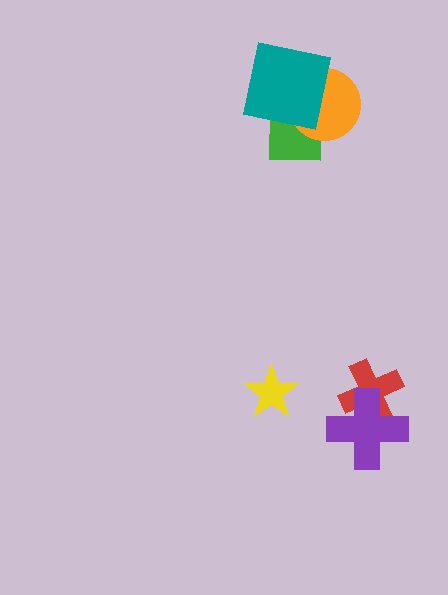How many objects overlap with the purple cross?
1 object overlaps with the purple cross.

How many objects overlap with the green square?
2 objects overlap with the green square.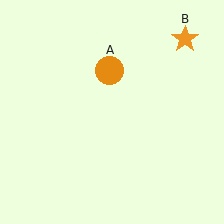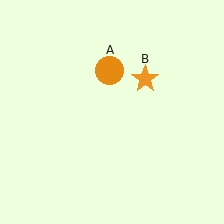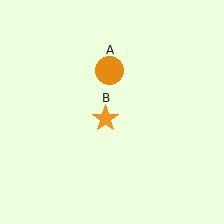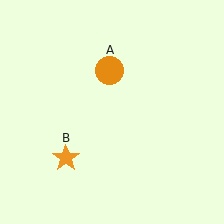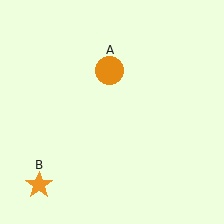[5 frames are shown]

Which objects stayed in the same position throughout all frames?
Orange circle (object A) remained stationary.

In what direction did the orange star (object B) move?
The orange star (object B) moved down and to the left.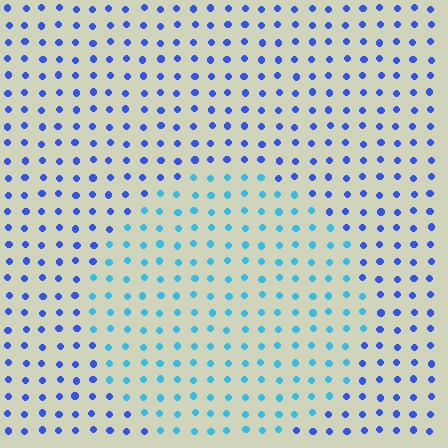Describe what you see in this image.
The image is filled with small blue elements in a uniform arrangement. A circle-shaped region is visible where the elements are tinted to a slightly different hue, forming a subtle color boundary.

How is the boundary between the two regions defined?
The boundary is defined purely by a slight shift in hue (about 36 degrees). Spacing, size, and orientation are identical on both sides.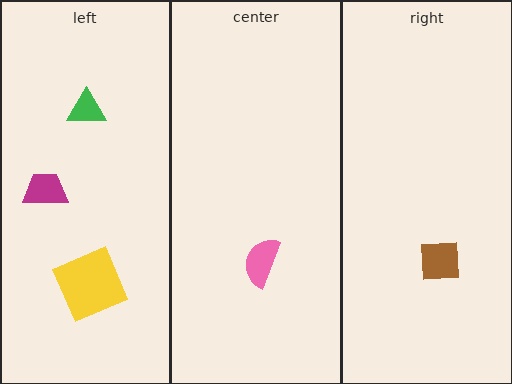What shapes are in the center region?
The pink semicircle.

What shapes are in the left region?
The magenta trapezoid, the yellow square, the green triangle.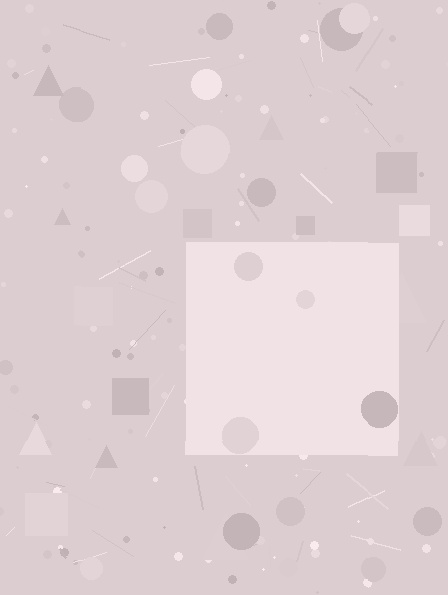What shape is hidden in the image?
A square is hidden in the image.